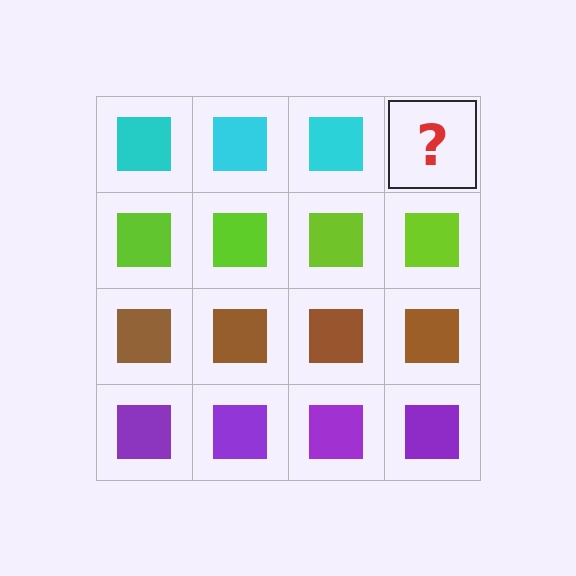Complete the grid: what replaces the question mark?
The question mark should be replaced with a cyan square.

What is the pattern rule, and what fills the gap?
The rule is that each row has a consistent color. The gap should be filled with a cyan square.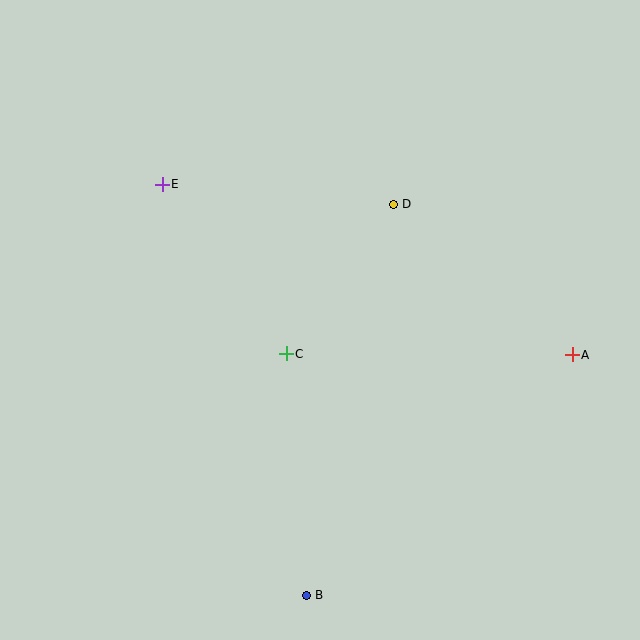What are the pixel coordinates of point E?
Point E is at (162, 184).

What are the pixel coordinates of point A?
Point A is at (572, 355).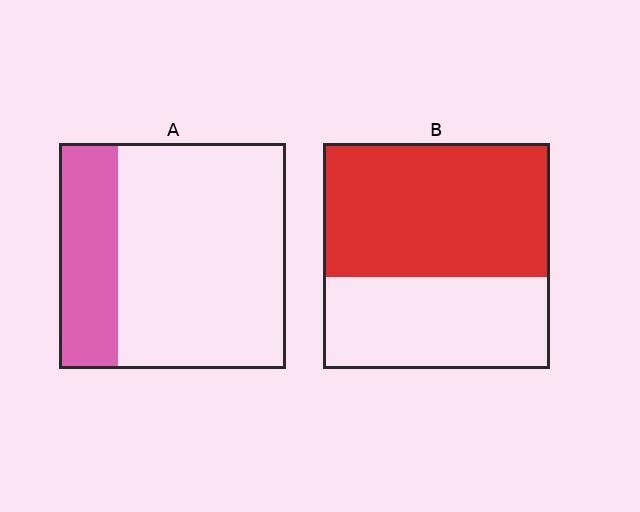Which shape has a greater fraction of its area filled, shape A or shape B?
Shape B.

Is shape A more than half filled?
No.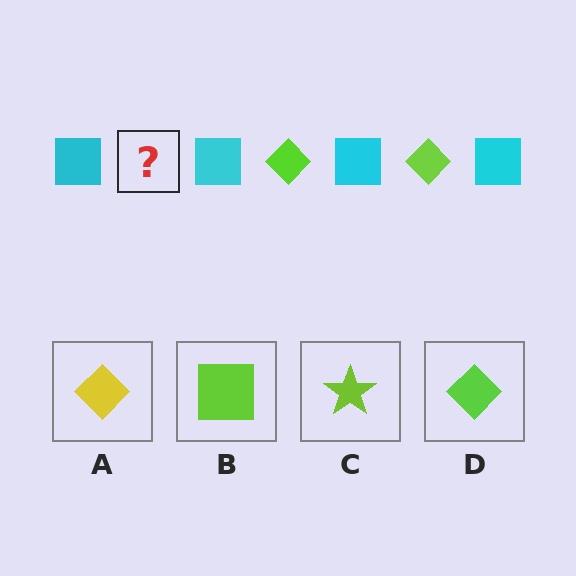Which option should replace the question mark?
Option D.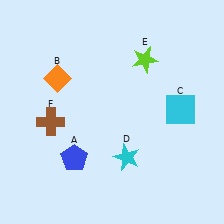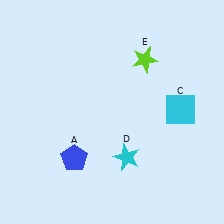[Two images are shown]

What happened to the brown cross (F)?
The brown cross (F) was removed in Image 2. It was in the bottom-left area of Image 1.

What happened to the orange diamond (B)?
The orange diamond (B) was removed in Image 2. It was in the top-left area of Image 1.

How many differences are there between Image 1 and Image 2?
There are 2 differences between the two images.